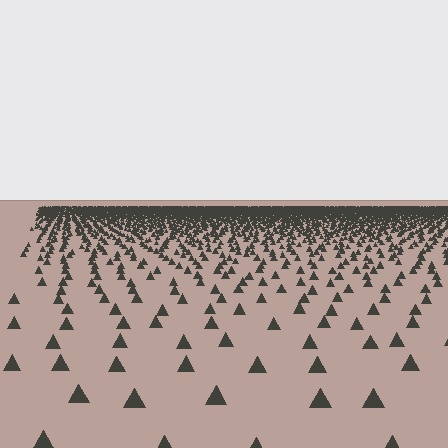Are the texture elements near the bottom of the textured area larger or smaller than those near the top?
Larger. Near the bottom, elements are closer to the viewer and appear at a bigger on-screen size.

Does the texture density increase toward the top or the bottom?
Density increases toward the top.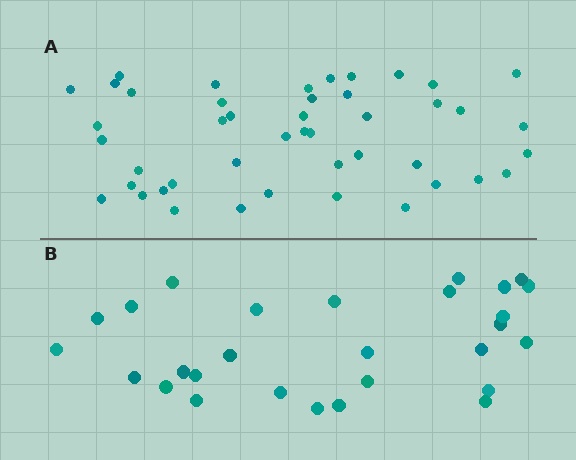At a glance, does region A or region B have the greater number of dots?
Region A (the top region) has more dots.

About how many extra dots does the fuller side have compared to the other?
Region A has approximately 15 more dots than region B.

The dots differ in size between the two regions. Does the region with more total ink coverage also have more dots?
No. Region B has more total ink coverage because its dots are larger, but region A actually contains more individual dots. Total area can be misleading — the number of items is what matters here.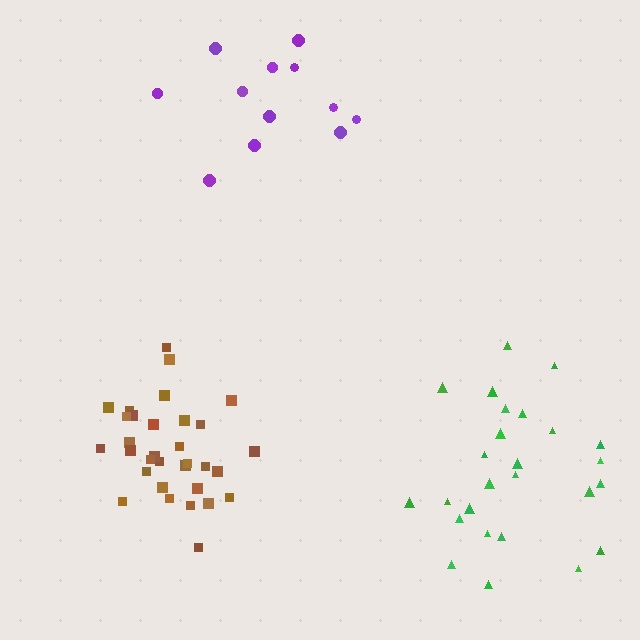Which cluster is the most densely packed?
Brown.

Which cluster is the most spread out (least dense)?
Purple.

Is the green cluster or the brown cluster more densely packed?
Brown.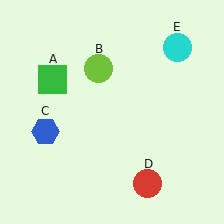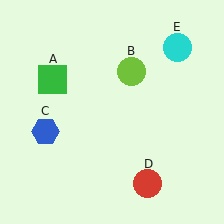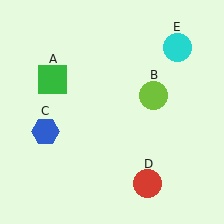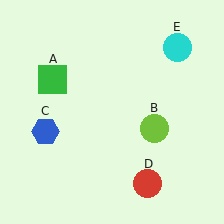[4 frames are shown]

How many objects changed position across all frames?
1 object changed position: lime circle (object B).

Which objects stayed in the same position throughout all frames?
Green square (object A) and blue hexagon (object C) and red circle (object D) and cyan circle (object E) remained stationary.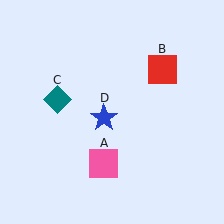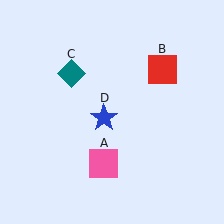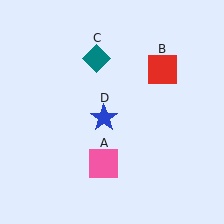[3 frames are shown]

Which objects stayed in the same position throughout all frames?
Pink square (object A) and red square (object B) and blue star (object D) remained stationary.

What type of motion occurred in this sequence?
The teal diamond (object C) rotated clockwise around the center of the scene.